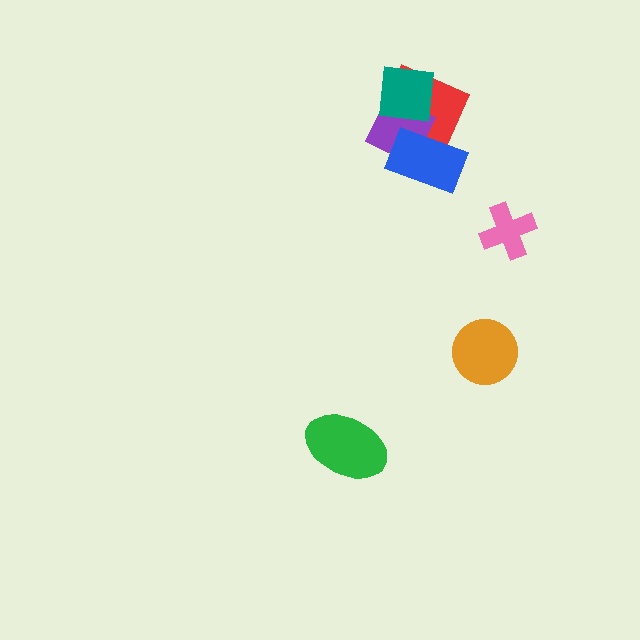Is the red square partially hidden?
Yes, it is partially covered by another shape.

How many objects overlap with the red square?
3 objects overlap with the red square.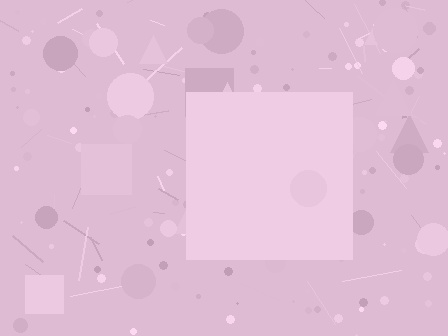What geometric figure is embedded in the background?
A square is embedded in the background.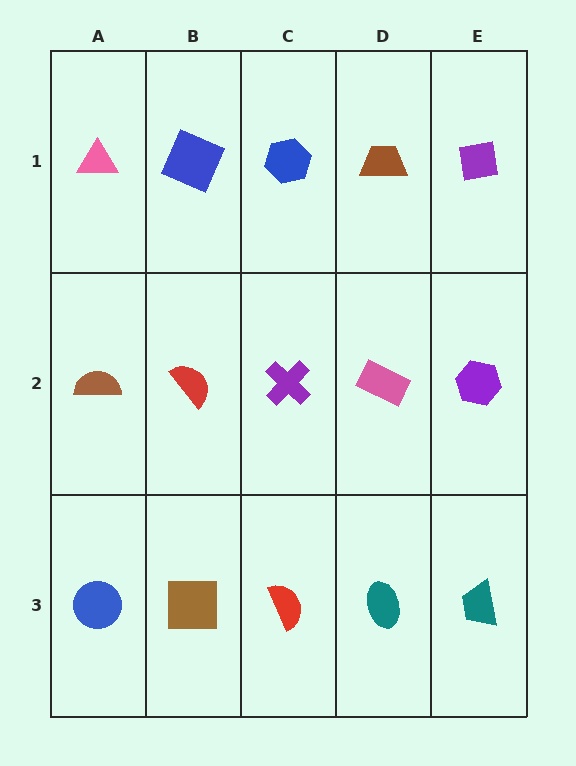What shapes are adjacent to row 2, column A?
A pink triangle (row 1, column A), a blue circle (row 3, column A), a red semicircle (row 2, column B).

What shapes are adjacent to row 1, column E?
A purple hexagon (row 2, column E), a brown trapezoid (row 1, column D).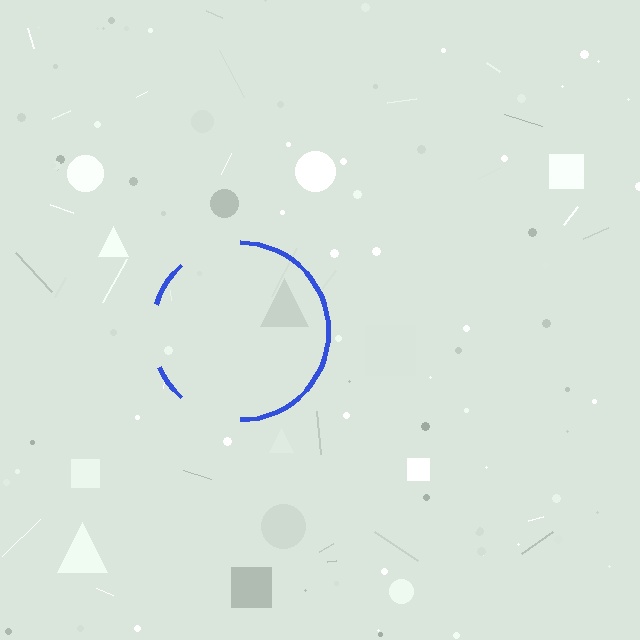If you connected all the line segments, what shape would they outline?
They would outline a circle.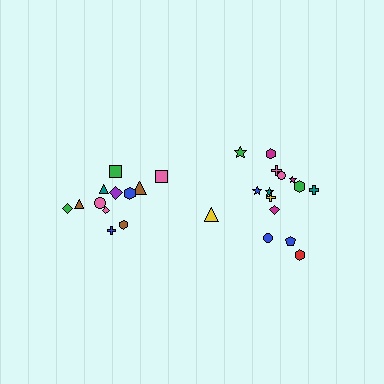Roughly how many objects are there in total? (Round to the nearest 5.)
Roughly 25 objects in total.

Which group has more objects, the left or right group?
The right group.